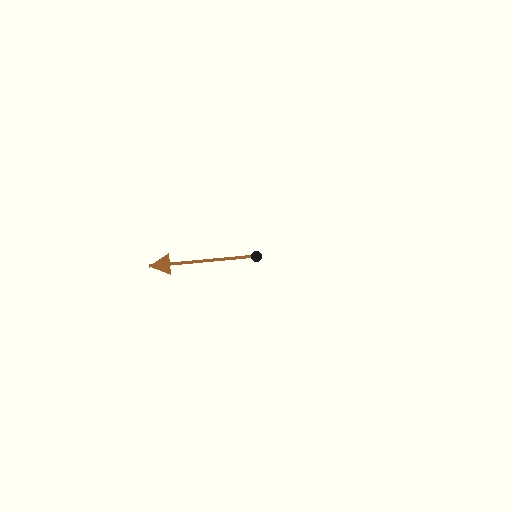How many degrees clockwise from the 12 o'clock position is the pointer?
Approximately 265 degrees.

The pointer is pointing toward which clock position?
Roughly 9 o'clock.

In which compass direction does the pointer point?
West.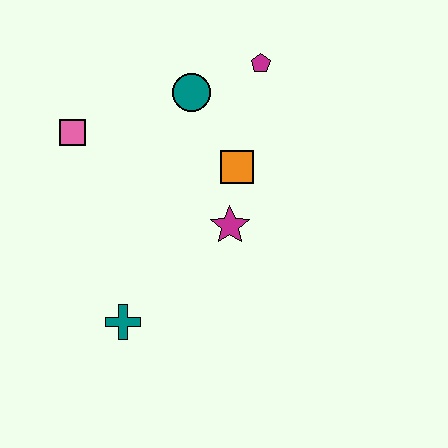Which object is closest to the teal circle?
The magenta pentagon is closest to the teal circle.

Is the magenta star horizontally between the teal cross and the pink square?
No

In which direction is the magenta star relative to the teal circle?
The magenta star is below the teal circle.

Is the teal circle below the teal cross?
No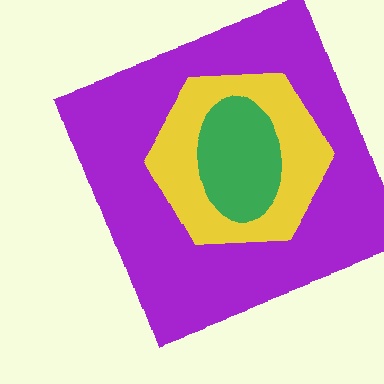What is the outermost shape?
The purple square.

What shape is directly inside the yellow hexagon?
The green ellipse.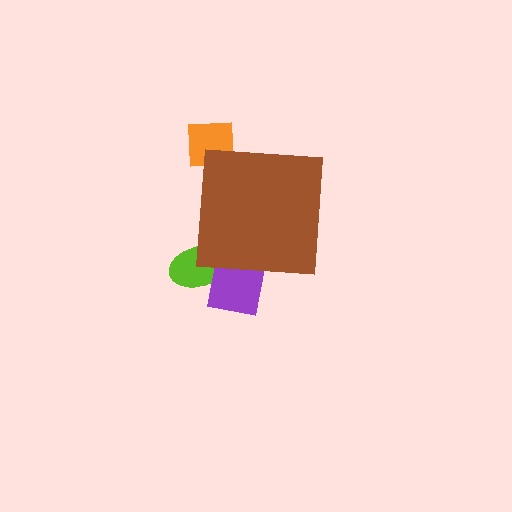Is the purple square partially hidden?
Yes, the purple square is partially hidden behind the brown square.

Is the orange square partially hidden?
Yes, the orange square is partially hidden behind the brown square.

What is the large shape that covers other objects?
A brown square.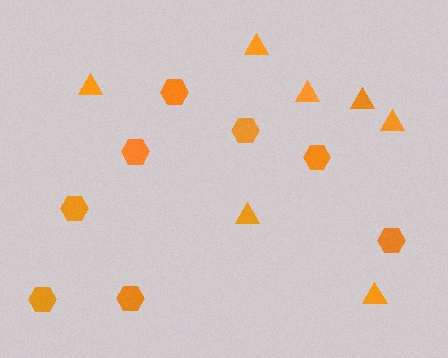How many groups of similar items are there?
There are 2 groups: one group of hexagons (8) and one group of triangles (7).